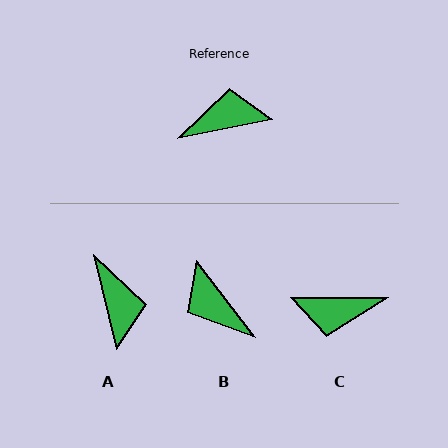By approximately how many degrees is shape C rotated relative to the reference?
Approximately 169 degrees counter-clockwise.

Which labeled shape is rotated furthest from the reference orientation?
C, about 169 degrees away.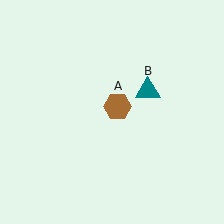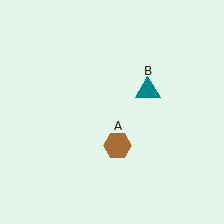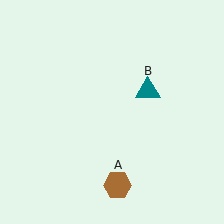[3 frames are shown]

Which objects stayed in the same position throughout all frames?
Teal triangle (object B) remained stationary.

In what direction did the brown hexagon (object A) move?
The brown hexagon (object A) moved down.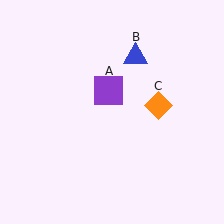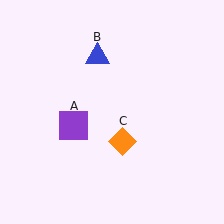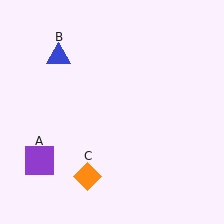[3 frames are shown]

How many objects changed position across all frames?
3 objects changed position: purple square (object A), blue triangle (object B), orange diamond (object C).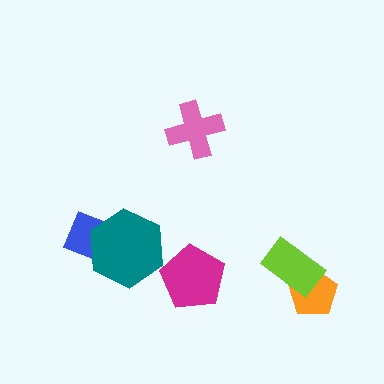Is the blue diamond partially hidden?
Yes, it is partially covered by another shape.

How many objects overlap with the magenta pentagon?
0 objects overlap with the magenta pentagon.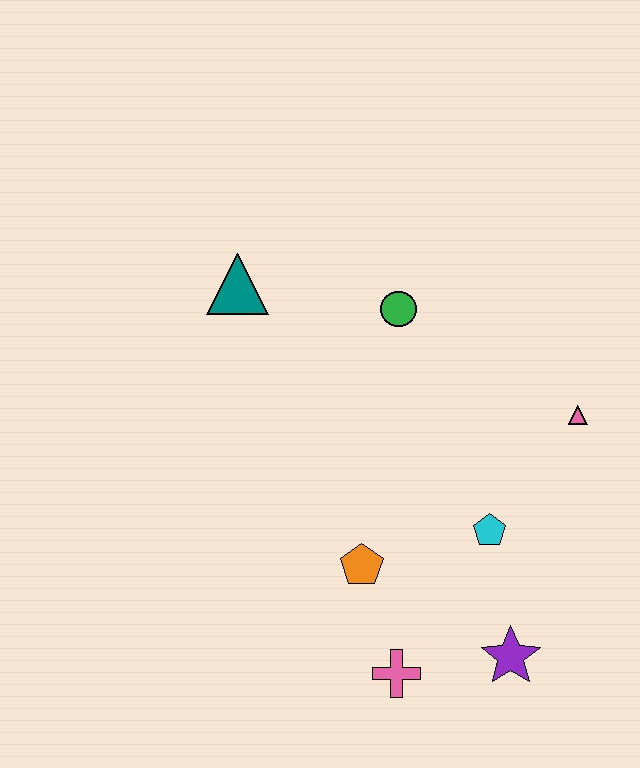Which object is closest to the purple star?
The pink cross is closest to the purple star.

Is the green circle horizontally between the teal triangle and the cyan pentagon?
Yes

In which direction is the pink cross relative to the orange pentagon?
The pink cross is below the orange pentagon.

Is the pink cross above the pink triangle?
No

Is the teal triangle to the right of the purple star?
No